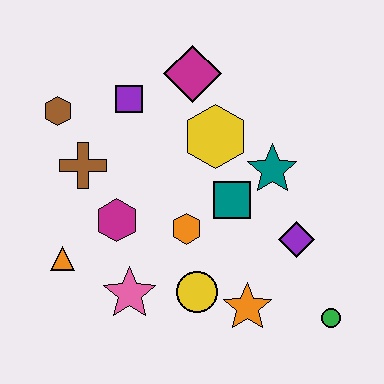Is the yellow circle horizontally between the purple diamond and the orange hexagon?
Yes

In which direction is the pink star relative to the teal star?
The pink star is to the left of the teal star.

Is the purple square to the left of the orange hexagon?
Yes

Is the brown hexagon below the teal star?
No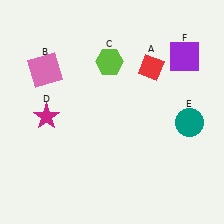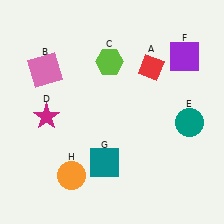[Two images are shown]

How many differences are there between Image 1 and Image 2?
There are 2 differences between the two images.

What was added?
A teal square (G), an orange circle (H) were added in Image 2.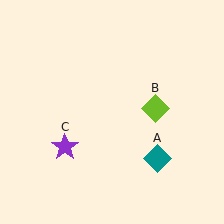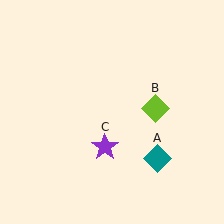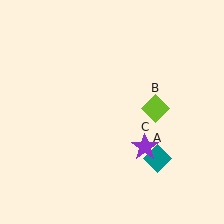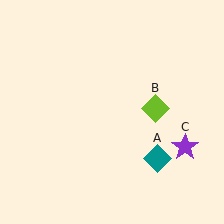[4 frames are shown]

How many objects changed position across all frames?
1 object changed position: purple star (object C).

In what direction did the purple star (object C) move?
The purple star (object C) moved right.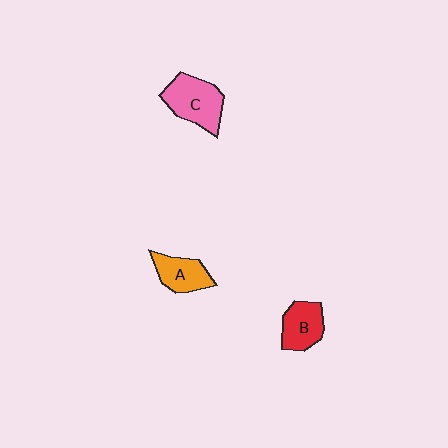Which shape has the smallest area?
Shape A (orange).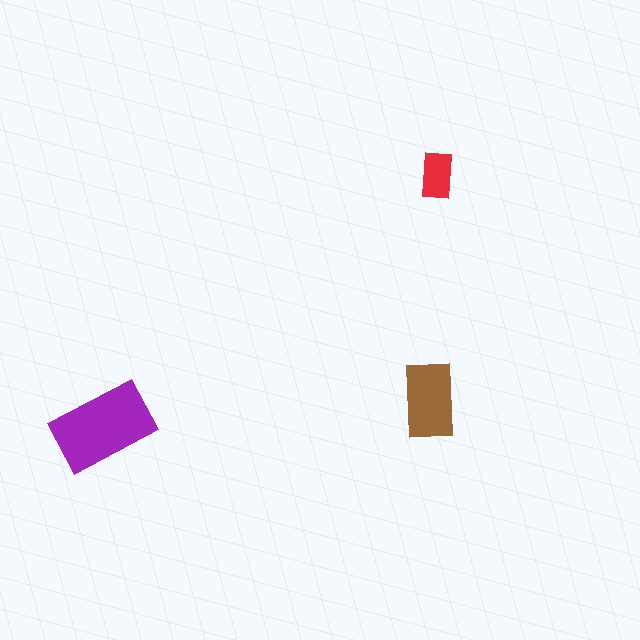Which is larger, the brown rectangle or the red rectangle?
The brown one.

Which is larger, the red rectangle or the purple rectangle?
The purple one.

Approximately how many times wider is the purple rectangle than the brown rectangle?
About 1.5 times wider.